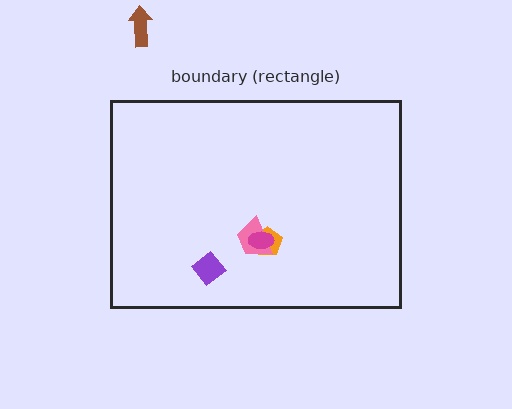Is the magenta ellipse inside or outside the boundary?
Inside.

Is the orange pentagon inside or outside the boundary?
Inside.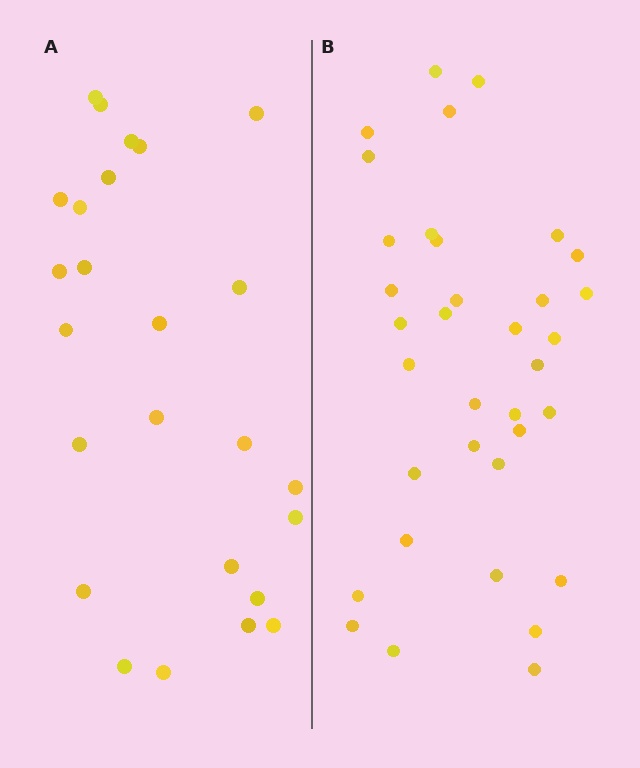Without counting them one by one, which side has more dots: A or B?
Region B (the right region) has more dots.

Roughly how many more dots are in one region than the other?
Region B has roughly 10 or so more dots than region A.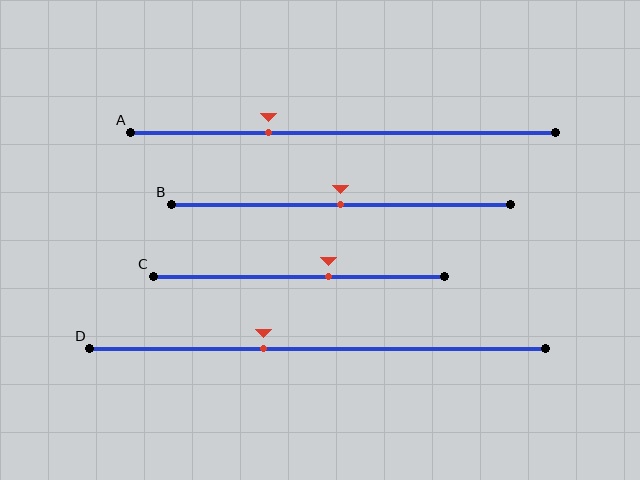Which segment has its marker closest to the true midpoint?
Segment B has its marker closest to the true midpoint.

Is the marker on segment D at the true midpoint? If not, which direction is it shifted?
No, the marker on segment D is shifted to the left by about 12% of the segment length.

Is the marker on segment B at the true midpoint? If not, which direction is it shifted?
Yes, the marker on segment B is at the true midpoint.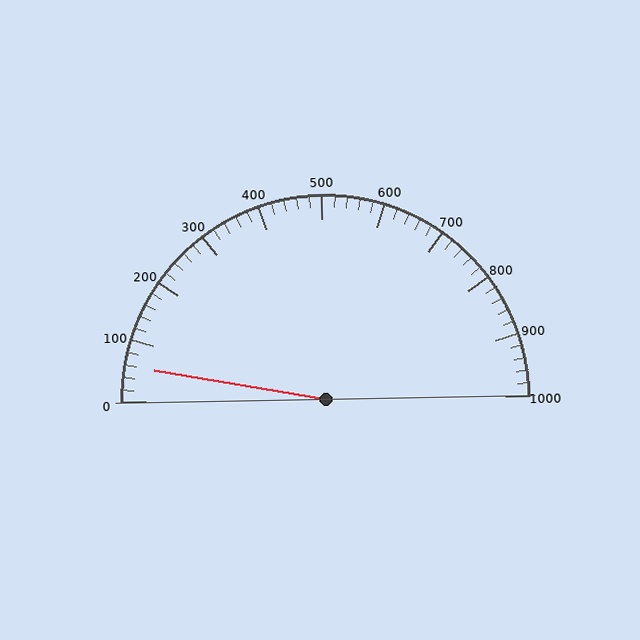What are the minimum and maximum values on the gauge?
The gauge ranges from 0 to 1000.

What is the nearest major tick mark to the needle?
The nearest major tick mark is 100.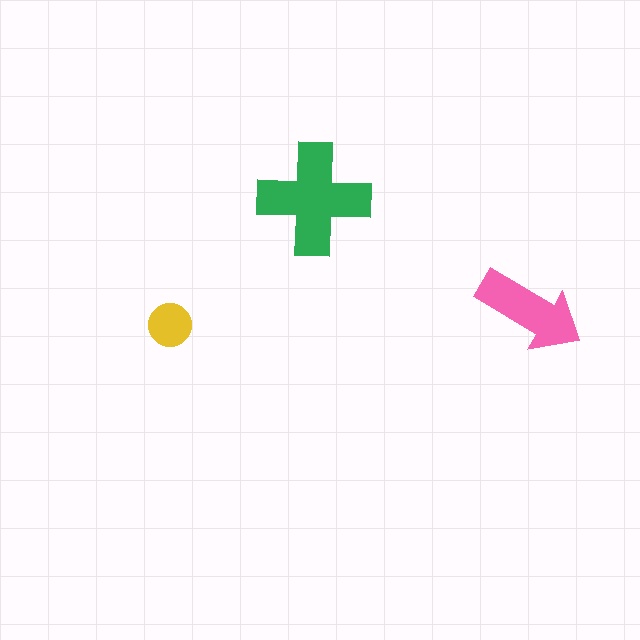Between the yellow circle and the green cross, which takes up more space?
The green cross.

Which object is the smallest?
The yellow circle.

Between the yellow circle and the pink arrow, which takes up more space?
The pink arrow.